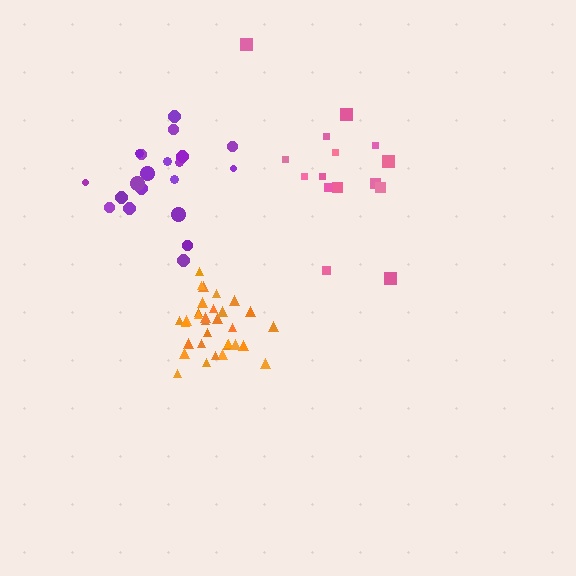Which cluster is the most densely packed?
Orange.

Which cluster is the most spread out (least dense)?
Pink.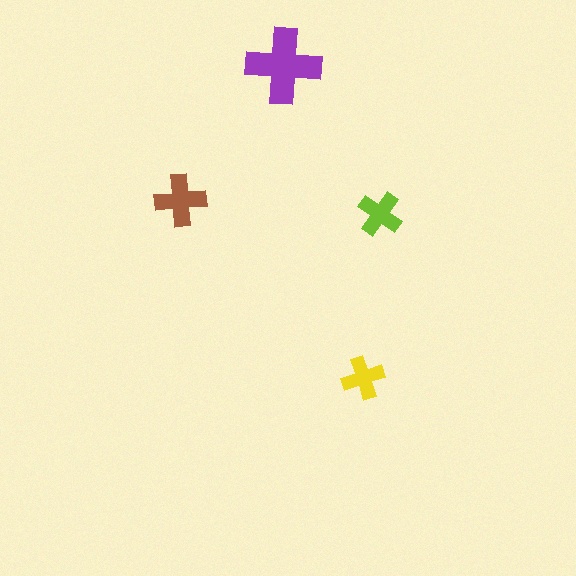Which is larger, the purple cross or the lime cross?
The purple one.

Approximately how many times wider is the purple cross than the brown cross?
About 1.5 times wider.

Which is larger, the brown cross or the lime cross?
The brown one.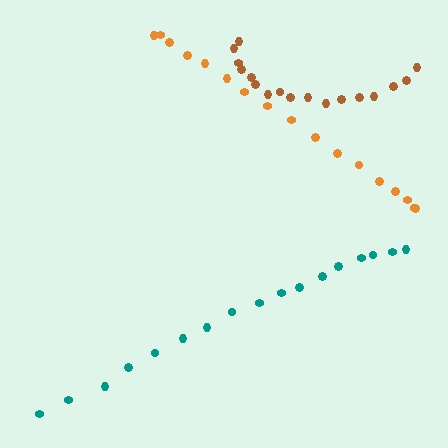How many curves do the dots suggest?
There are 3 distinct paths.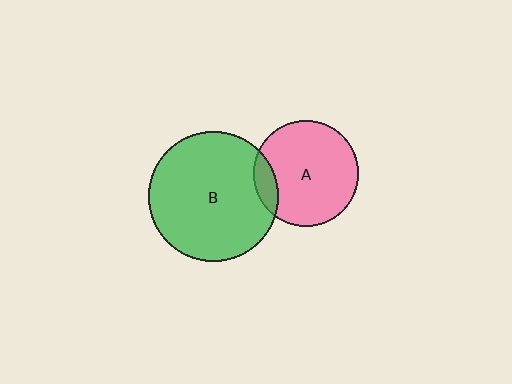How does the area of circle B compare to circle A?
Approximately 1.5 times.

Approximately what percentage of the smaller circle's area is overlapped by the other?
Approximately 10%.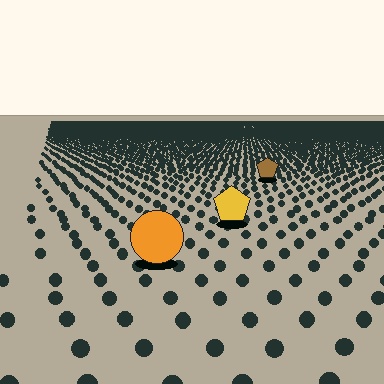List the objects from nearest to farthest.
From nearest to farthest: the orange circle, the yellow pentagon, the brown pentagon.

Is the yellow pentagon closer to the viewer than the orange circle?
No. The orange circle is closer — you can tell from the texture gradient: the ground texture is coarser near it.